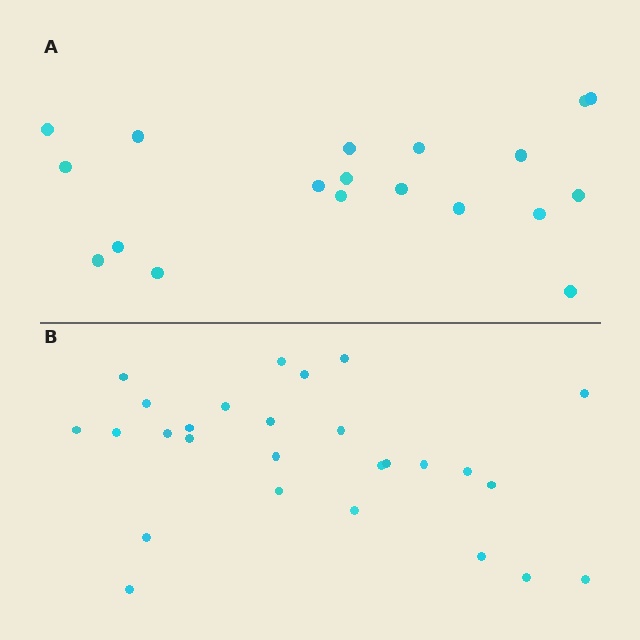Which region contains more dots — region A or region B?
Region B (the bottom region) has more dots.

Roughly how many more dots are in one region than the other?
Region B has roughly 8 or so more dots than region A.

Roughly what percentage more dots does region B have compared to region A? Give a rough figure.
About 40% more.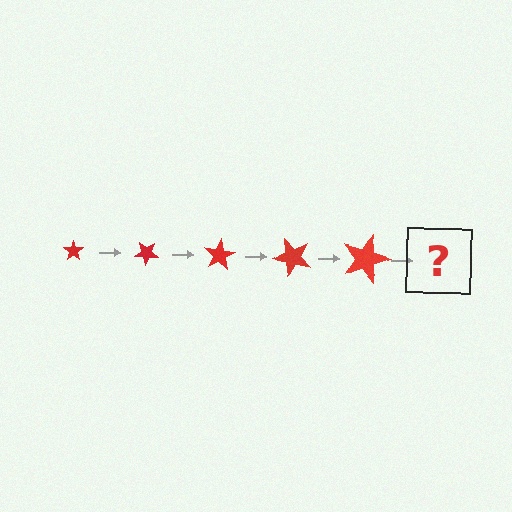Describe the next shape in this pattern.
It should be a star, larger than the previous one and rotated 200 degrees from the start.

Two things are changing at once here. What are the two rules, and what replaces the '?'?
The two rules are that the star grows larger each step and it rotates 40 degrees each step. The '?' should be a star, larger than the previous one and rotated 200 degrees from the start.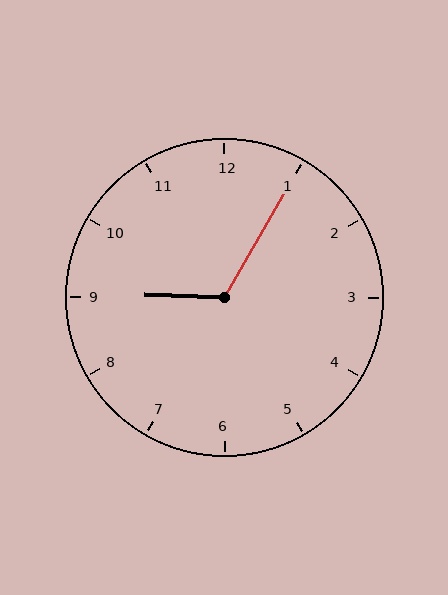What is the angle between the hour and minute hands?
Approximately 118 degrees.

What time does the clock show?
9:05.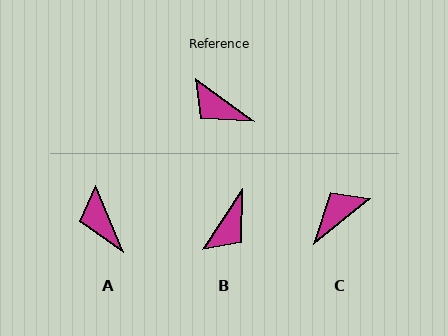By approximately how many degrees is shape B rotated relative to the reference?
Approximately 92 degrees counter-clockwise.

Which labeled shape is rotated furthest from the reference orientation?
C, about 106 degrees away.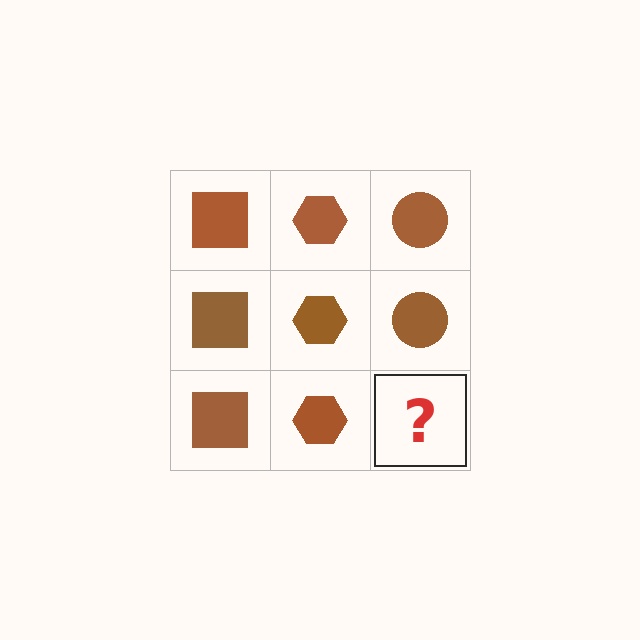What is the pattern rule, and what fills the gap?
The rule is that each column has a consistent shape. The gap should be filled with a brown circle.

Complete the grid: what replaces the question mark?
The question mark should be replaced with a brown circle.